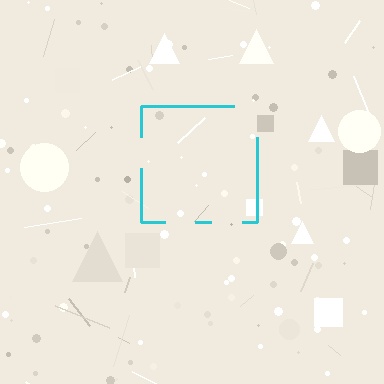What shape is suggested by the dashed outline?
The dashed outline suggests a square.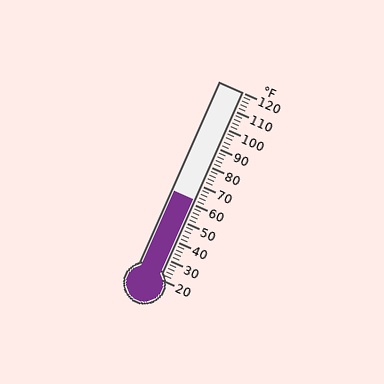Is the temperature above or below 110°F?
The temperature is below 110°F.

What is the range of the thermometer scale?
The thermometer scale ranges from 20°F to 120°F.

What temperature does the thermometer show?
The thermometer shows approximately 62°F.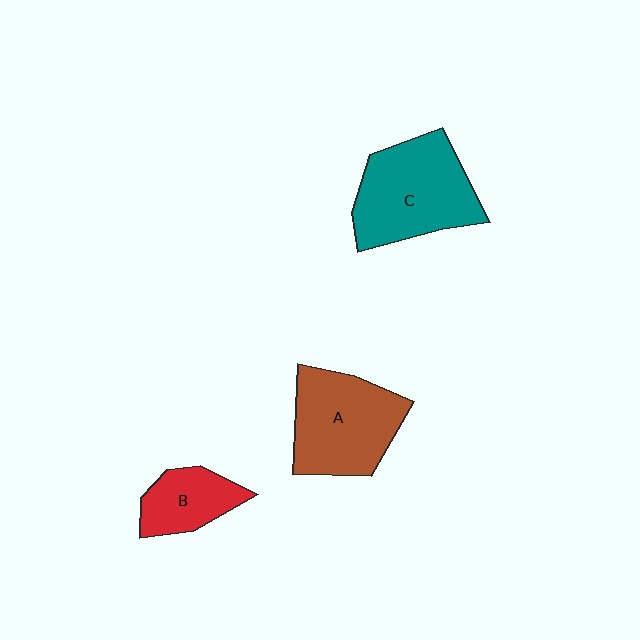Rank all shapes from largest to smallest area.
From largest to smallest: C (teal), A (brown), B (red).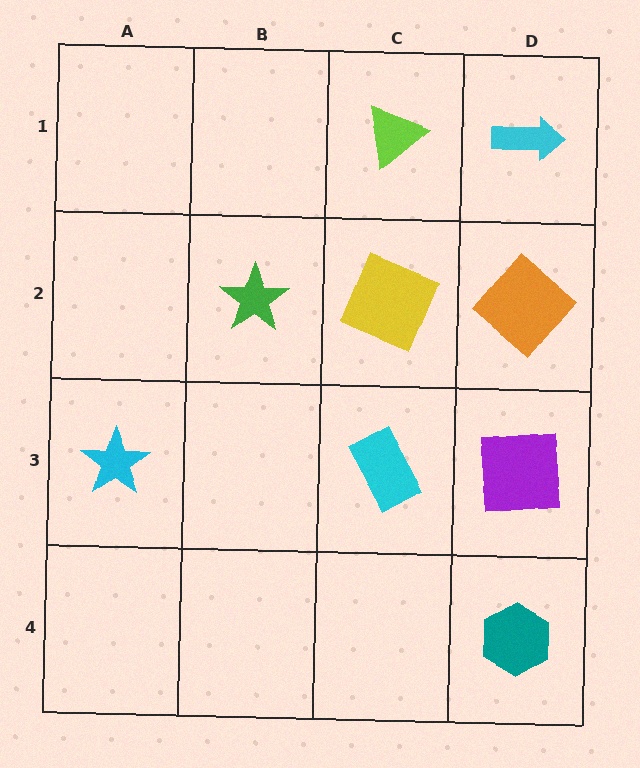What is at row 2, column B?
A green star.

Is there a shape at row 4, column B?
No, that cell is empty.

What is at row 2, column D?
An orange diamond.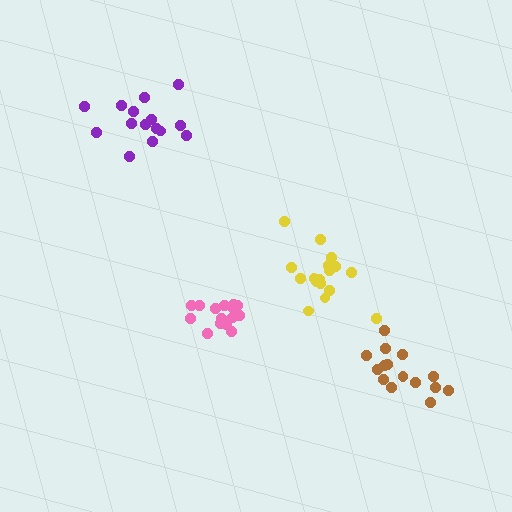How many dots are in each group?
Group 1: 17 dots, Group 2: 15 dots, Group 3: 15 dots, Group 4: 15 dots (62 total).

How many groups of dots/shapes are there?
There are 4 groups.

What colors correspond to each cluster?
The clusters are colored: yellow, brown, purple, pink.